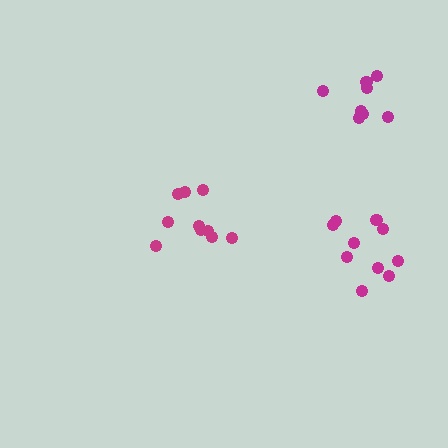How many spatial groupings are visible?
There are 3 spatial groupings.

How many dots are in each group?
Group 1: 10 dots, Group 2: 10 dots, Group 3: 8 dots (28 total).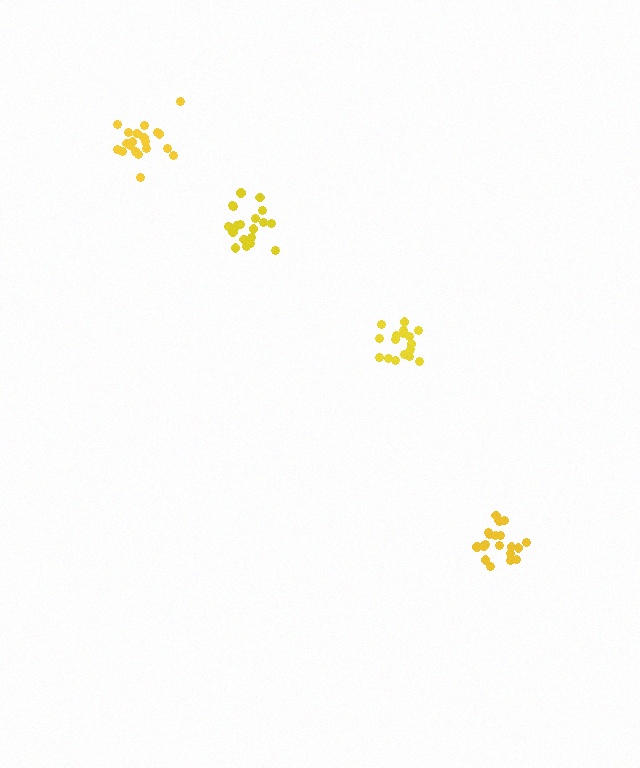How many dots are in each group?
Group 1: 20 dots, Group 2: 19 dots, Group 3: 21 dots, Group 4: 17 dots (77 total).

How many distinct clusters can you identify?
There are 4 distinct clusters.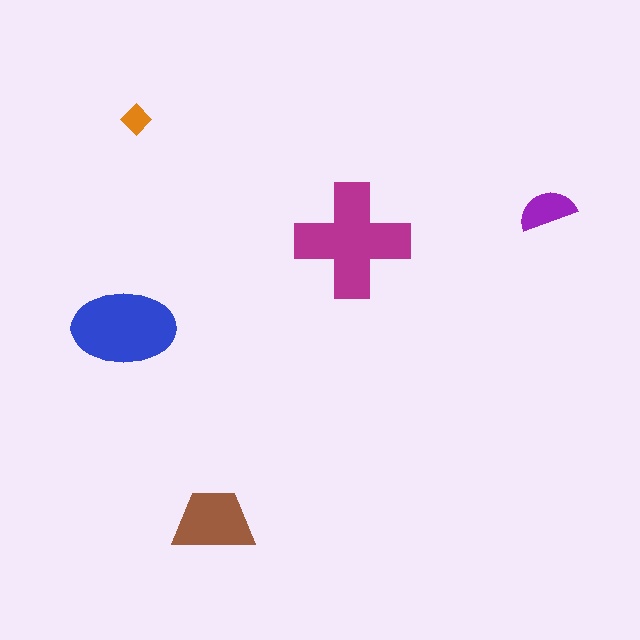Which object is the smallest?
The orange diamond.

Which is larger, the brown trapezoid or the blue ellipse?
The blue ellipse.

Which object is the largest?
The magenta cross.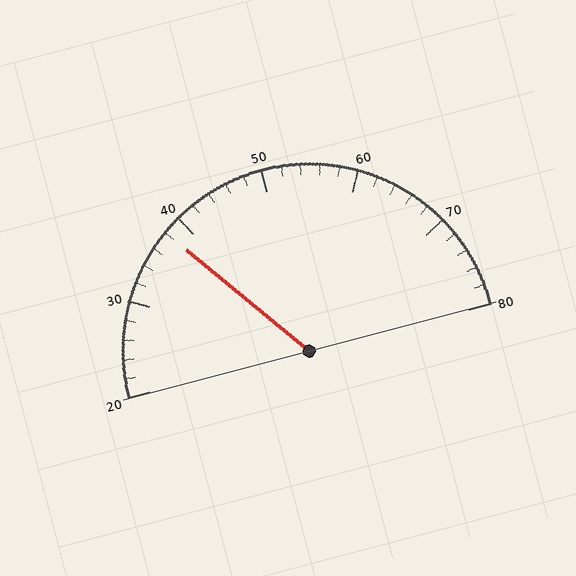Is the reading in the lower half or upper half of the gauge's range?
The reading is in the lower half of the range (20 to 80).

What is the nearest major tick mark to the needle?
The nearest major tick mark is 40.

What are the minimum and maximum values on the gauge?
The gauge ranges from 20 to 80.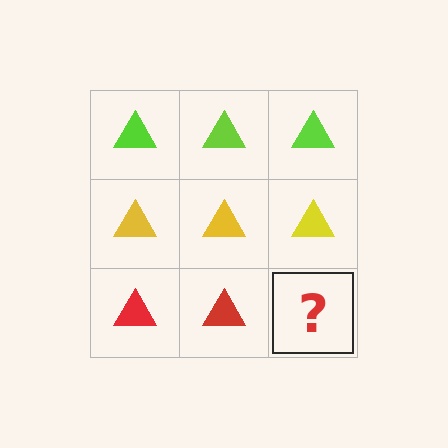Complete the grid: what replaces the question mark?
The question mark should be replaced with a red triangle.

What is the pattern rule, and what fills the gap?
The rule is that each row has a consistent color. The gap should be filled with a red triangle.